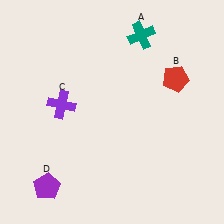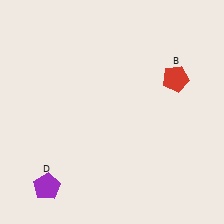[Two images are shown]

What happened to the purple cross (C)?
The purple cross (C) was removed in Image 2. It was in the top-left area of Image 1.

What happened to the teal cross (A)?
The teal cross (A) was removed in Image 2. It was in the top-right area of Image 1.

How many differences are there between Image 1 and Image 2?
There are 2 differences between the two images.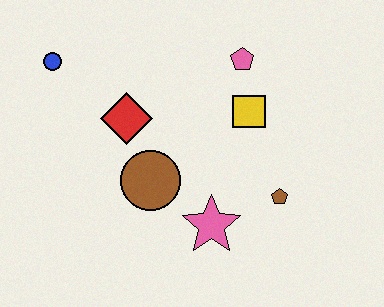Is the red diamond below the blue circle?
Yes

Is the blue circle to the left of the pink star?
Yes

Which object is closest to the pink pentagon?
The yellow square is closest to the pink pentagon.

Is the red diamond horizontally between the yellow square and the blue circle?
Yes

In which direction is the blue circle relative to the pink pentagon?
The blue circle is to the left of the pink pentagon.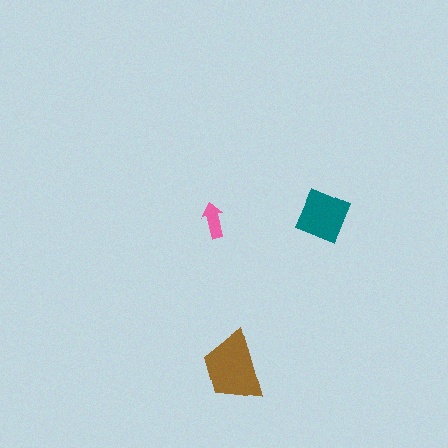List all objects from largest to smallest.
The brown trapezoid, the teal diamond, the pink arrow.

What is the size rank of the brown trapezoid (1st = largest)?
1st.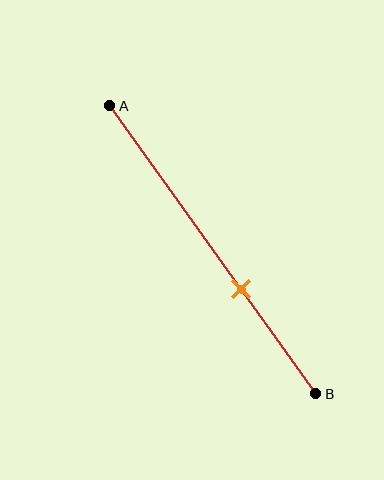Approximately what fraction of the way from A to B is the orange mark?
The orange mark is approximately 65% of the way from A to B.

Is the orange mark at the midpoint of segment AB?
No, the mark is at about 65% from A, not at the 50% midpoint.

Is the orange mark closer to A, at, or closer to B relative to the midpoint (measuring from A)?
The orange mark is closer to point B than the midpoint of segment AB.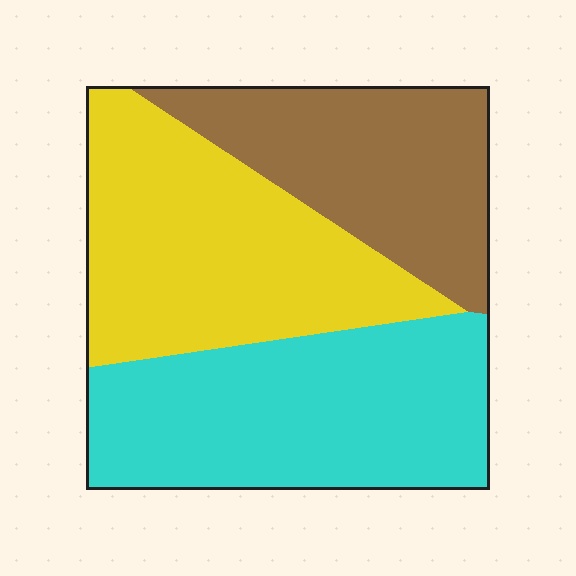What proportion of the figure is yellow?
Yellow takes up between a third and a half of the figure.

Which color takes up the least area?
Brown, at roughly 25%.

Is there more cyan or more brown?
Cyan.